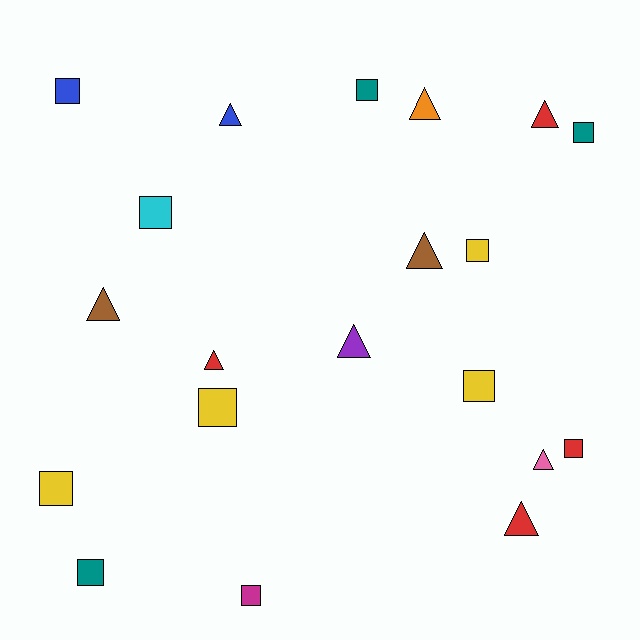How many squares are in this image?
There are 11 squares.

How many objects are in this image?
There are 20 objects.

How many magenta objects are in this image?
There is 1 magenta object.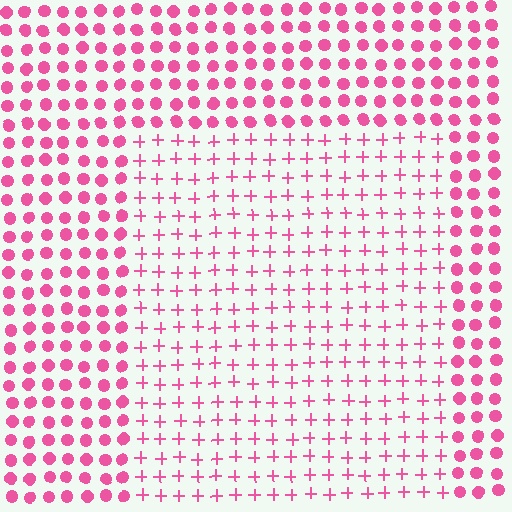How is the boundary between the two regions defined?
The boundary is defined by a change in element shape: plus signs inside vs. circles outside. All elements share the same color and spacing.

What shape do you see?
I see a rectangle.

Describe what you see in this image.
The image is filled with small pink elements arranged in a uniform grid. A rectangle-shaped region contains plus signs, while the surrounding area contains circles. The boundary is defined purely by the change in element shape.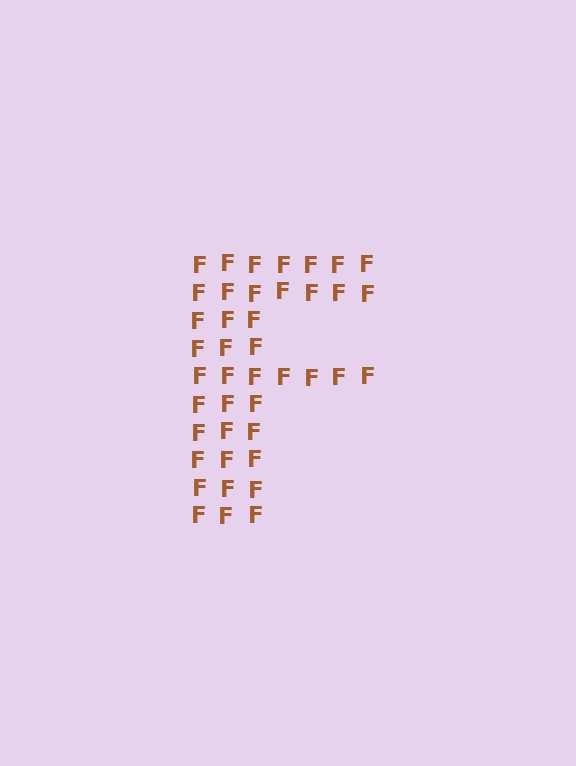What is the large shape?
The large shape is the letter F.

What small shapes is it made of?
It is made of small letter F's.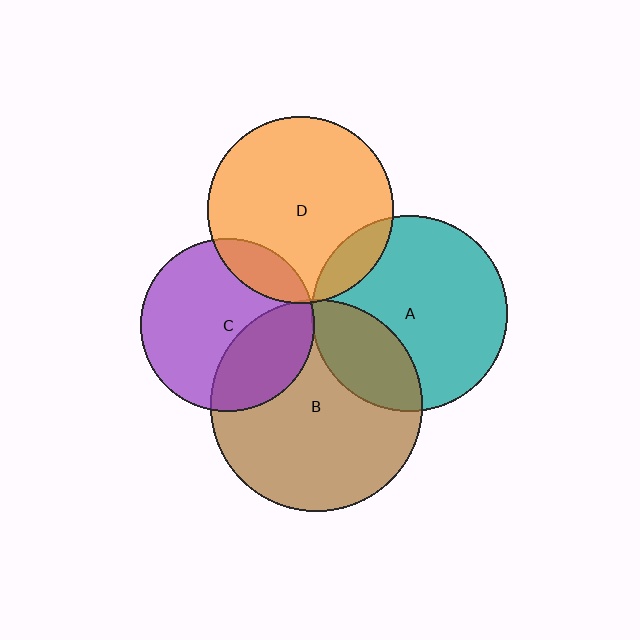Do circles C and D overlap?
Yes.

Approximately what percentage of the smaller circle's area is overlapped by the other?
Approximately 15%.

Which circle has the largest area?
Circle B (brown).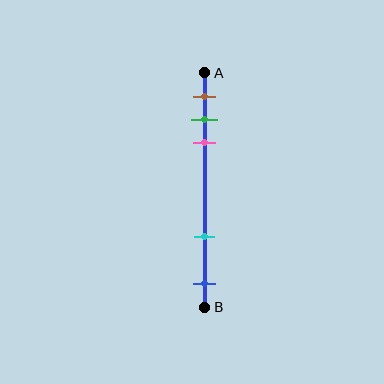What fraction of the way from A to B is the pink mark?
The pink mark is approximately 30% (0.3) of the way from A to B.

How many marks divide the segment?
There are 5 marks dividing the segment.